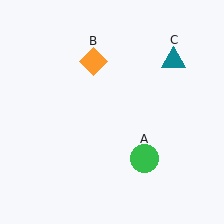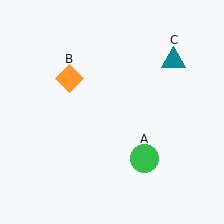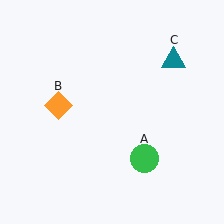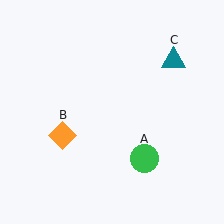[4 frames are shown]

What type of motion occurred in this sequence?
The orange diamond (object B) rotated counterclockwise around the center of the scene.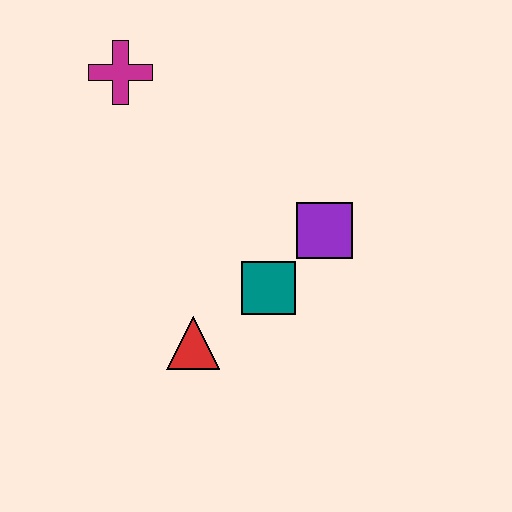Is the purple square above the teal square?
Yes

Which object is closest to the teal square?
The purple square is closest to the teal square.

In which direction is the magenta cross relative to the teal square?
The magenta cross is above the teal square.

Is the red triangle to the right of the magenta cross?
Yes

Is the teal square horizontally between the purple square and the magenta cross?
Yes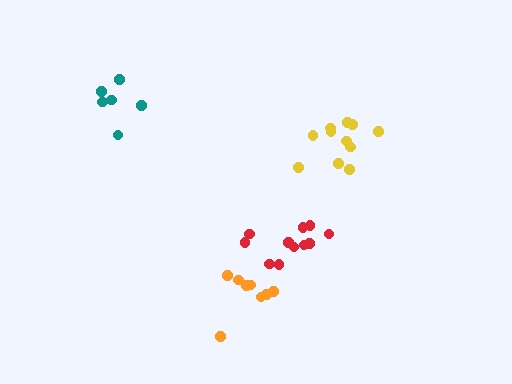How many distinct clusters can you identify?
There are 4 distinct clusters.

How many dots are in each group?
Group 1: 11 dots, Group 2: 11 dots, Group 3: 6 dots, Group 4: 8 dots (36 total).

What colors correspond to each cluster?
The clusters are colored: yellow, red, teal, orange.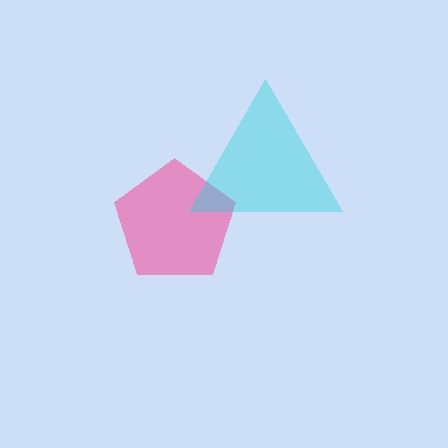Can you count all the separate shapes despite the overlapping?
Yes, there are 2 separate shapes.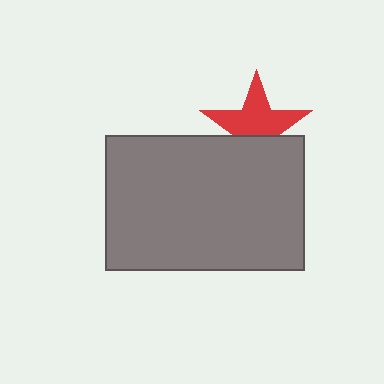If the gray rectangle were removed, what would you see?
You would see the complete red star.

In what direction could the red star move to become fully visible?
The red star could move up. That would shift it out from behind the gray rectangle entirely.